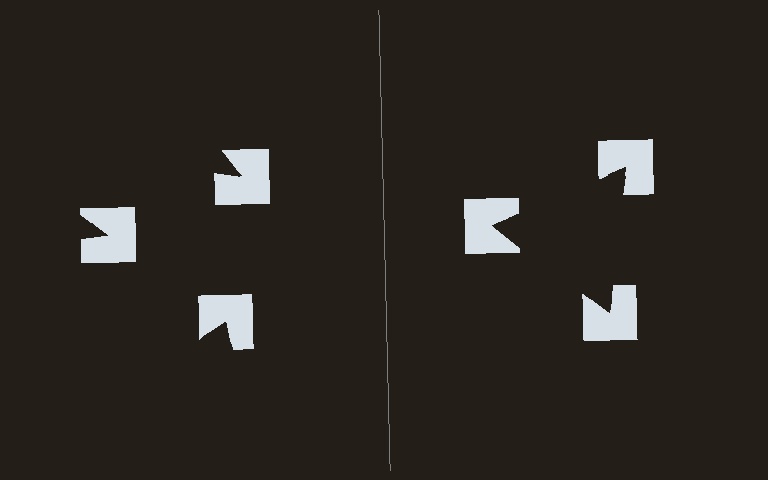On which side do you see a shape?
An illusory triangle appears on the right side. On the left side the wedge cuts are rotated, so no coherent shape forms.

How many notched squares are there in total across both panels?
6 — 3 on each side.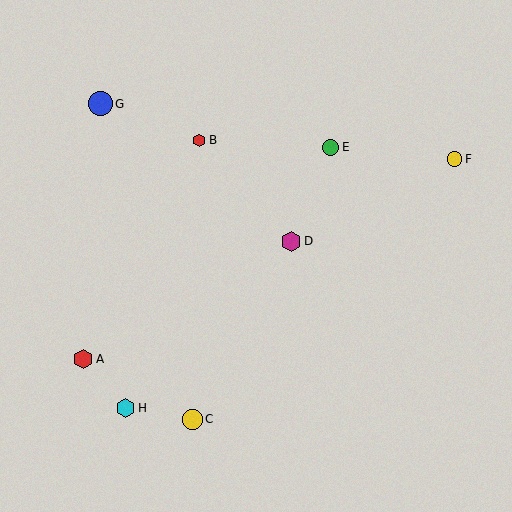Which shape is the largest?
The blue circle (labeled G) is the largest.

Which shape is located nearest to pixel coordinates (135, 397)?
The cyan hexagon (labeled H) at (125, 408) is nearest to that location.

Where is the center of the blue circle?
The center of the blue circle is at (100, 103).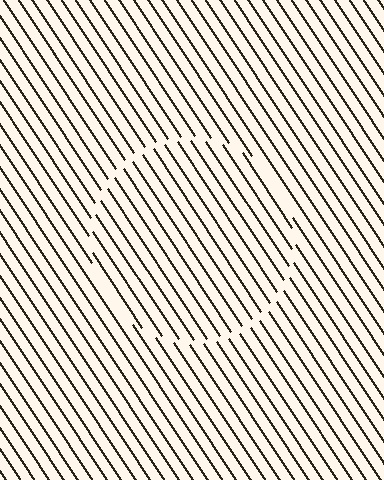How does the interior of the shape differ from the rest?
The interior of the shape contains the same grating, shifted by half a period — the contour is defined by the phase discontinuity where line-ends from the inner and outer gratings abut.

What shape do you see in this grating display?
An illusory circle. The interior of the shape contains the same grating, shifted by half a period — the contour is defined by the phase discontinuity where line-ends from the inner and outer gratings abut.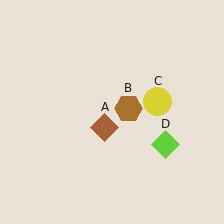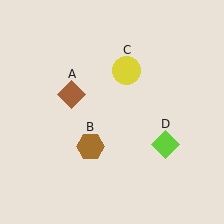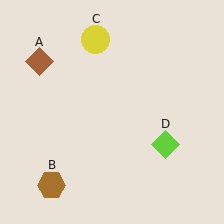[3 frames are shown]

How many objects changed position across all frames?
3 objects changed position: brown diamond (object A), brown hexagon (object B), yellow circle (object C).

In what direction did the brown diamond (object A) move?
The brown diamond (object A) moved up and to the left.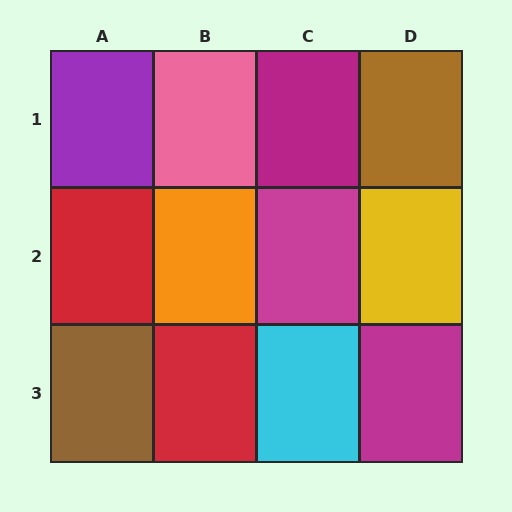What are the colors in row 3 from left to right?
Brown, red, cyan, magenta.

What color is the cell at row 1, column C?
Magenta.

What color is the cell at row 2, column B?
Orange.